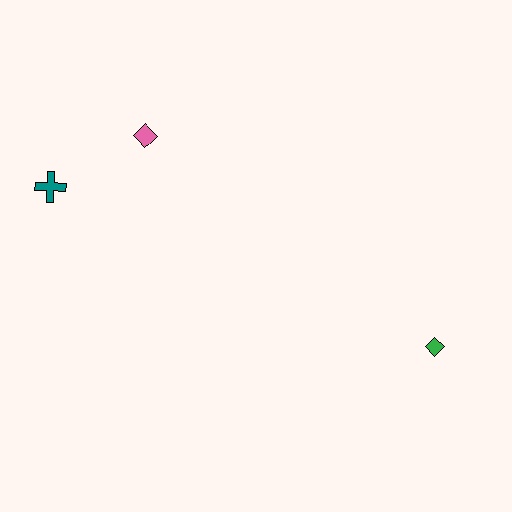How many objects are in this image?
There are 3 objects.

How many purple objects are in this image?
There are no purple objects.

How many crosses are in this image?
There is 1 cross.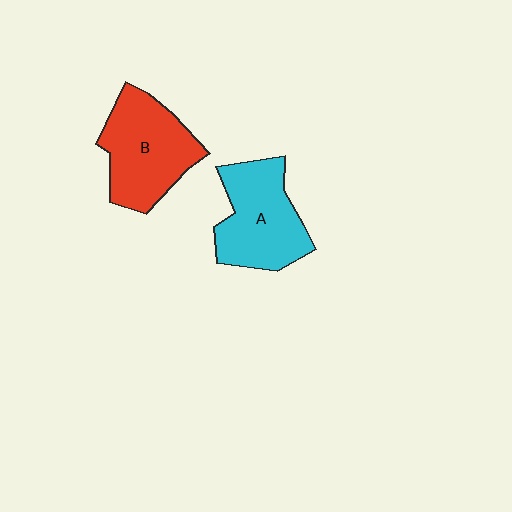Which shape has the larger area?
Shape B (red).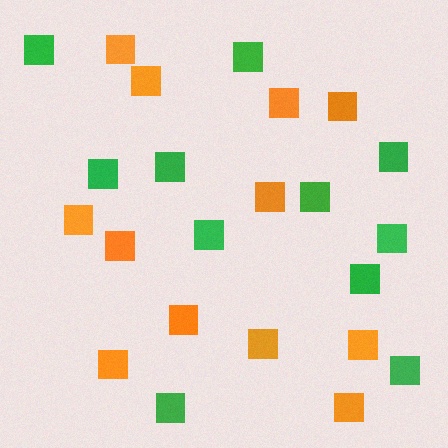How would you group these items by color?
There are 2 groups: one group of orange squares (12) and one group of green squares (11).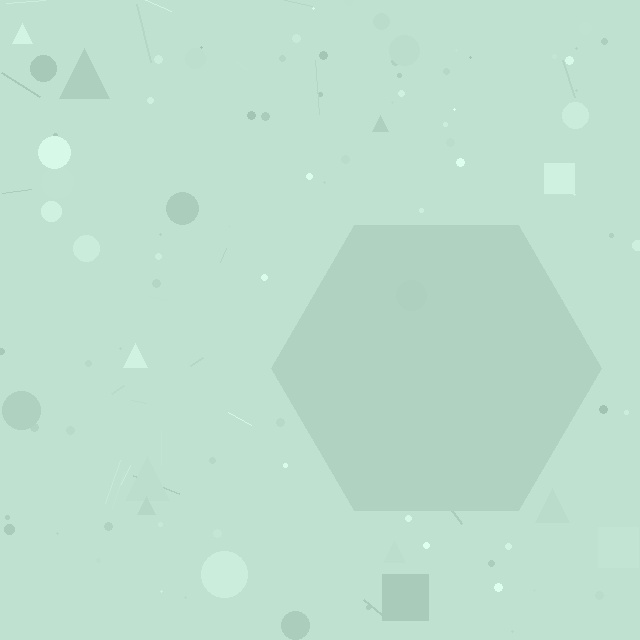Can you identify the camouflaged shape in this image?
The camouflaged shape is a hexagon.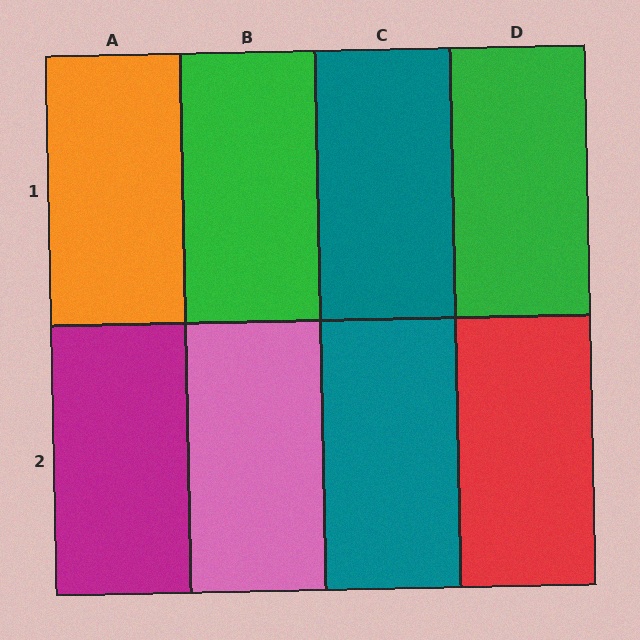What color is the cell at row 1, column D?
Green.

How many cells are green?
2 cells are green.